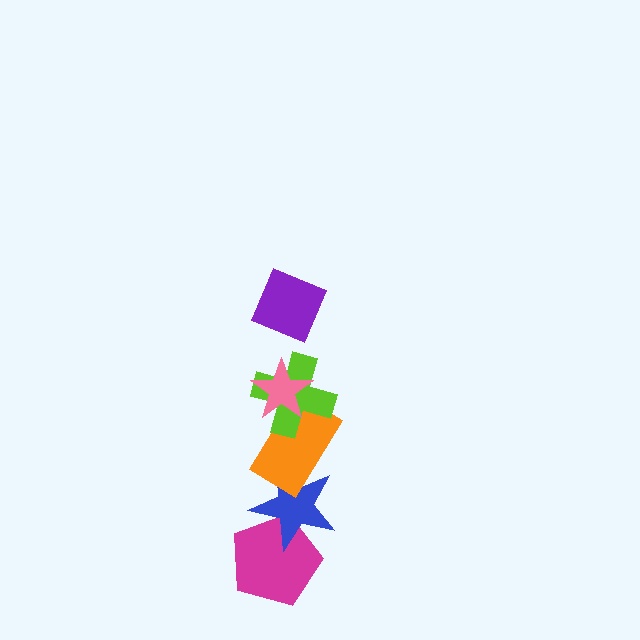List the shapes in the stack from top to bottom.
From top to bottom: the purple diamond, the pink star, the lime cross, the orange rectangle, the blue star, the magenta pentagon.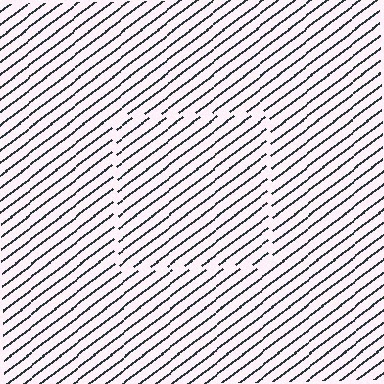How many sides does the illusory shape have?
4 sides — the line-ends trace a square.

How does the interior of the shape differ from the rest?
The interior of the shape contains the same grating, shifted by half a period — the contour is defined by the phase discontinuity where line-ends from the inner and outer gratings abut.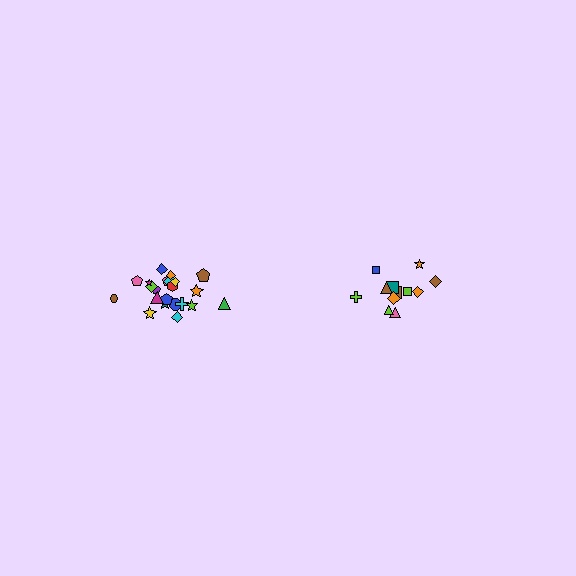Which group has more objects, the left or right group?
The left group.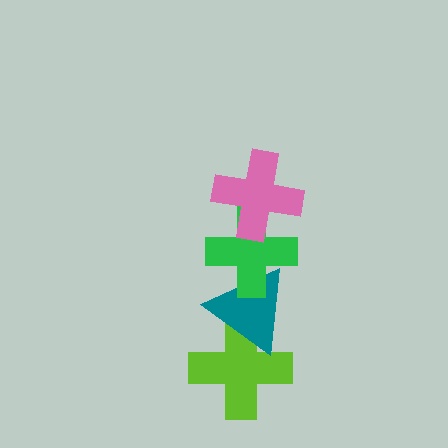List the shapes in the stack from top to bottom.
From top to bottom: the pink cross, the green cross, the teal triangle, the lime cross.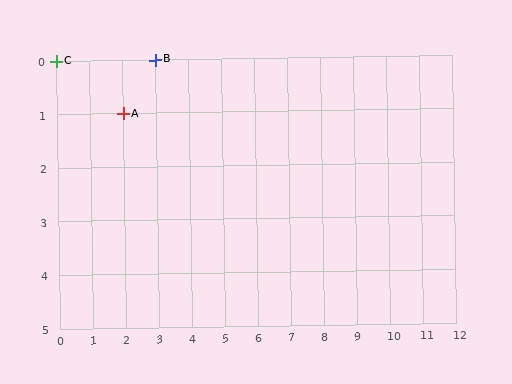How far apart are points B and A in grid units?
Points B and A are 1 column and 1 row apart (about 1.4 grid units diagonally).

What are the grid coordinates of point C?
Point C is at grid coordinates (0, 0).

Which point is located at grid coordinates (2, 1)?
Point A is at (2, 1).